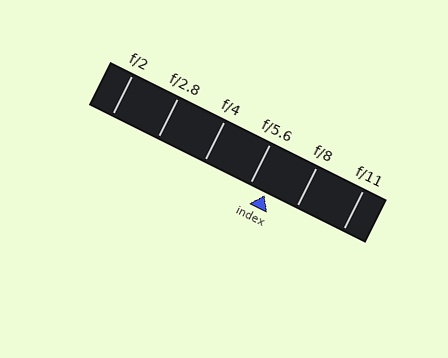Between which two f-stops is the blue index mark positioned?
The index mark is between f/5.6 and f/8.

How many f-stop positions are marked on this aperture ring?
There are 6 f-stop positions marked.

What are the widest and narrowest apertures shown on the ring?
The widest aperture shown is f/2 and the narrowest is f/11.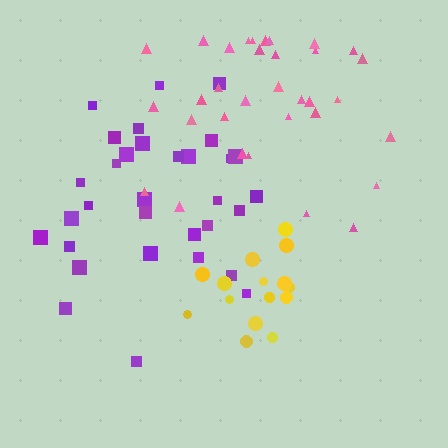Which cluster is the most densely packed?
Yellow.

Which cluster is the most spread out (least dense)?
Purple.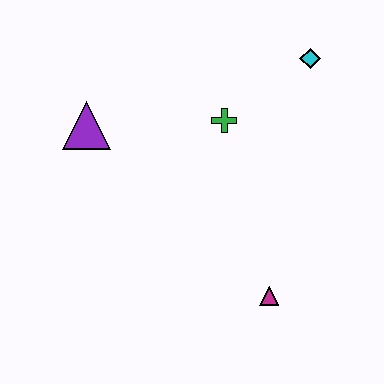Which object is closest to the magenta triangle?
The green cross is closest to the magenta triangle.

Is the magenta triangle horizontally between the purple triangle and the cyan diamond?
Yes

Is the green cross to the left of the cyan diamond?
Yes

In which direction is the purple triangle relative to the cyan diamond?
The purple triangle is to the left of the cyan diamond.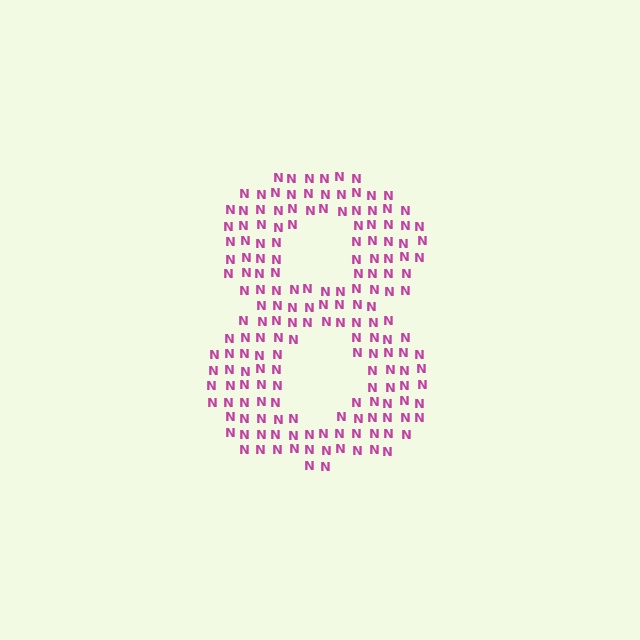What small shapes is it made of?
It is made of small letter N's.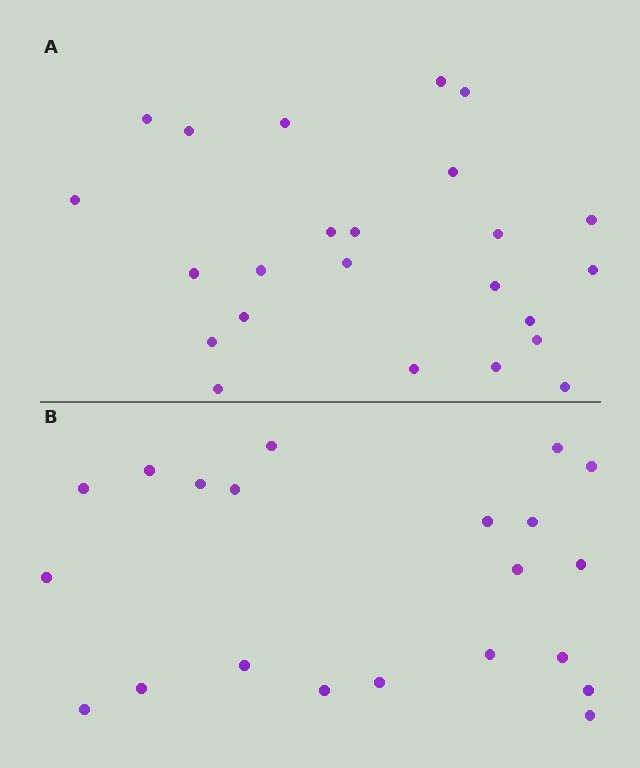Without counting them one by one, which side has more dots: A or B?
Region A (the top region) has more dots.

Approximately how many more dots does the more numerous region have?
Region A has just a few more — roughly 2 or 3 more dots than region B.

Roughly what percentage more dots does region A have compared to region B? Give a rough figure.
About 15% more.